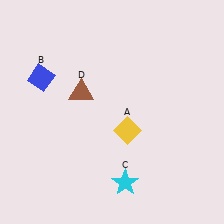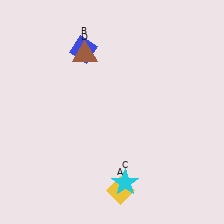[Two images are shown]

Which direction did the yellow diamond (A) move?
The yellow diamond (A) moved down.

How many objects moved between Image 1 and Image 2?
3 objects moved between the two images.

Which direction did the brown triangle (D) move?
The brown triangle (D) moved up.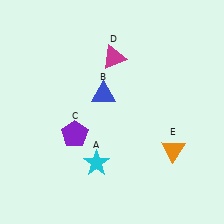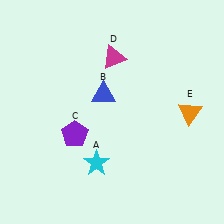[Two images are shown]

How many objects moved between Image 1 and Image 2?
1 object moved between the two images.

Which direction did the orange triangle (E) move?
The orange triangle (E) moved up.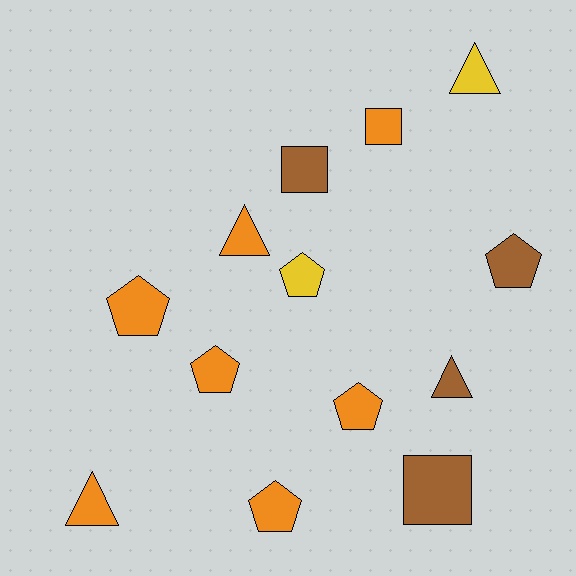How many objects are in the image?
There are 13 objects.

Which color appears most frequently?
Orange, with 7 objects.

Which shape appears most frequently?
Pentagon, with 6 objects.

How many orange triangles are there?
There are 2 orange triangles.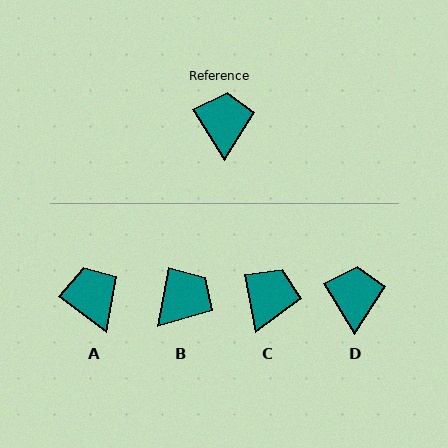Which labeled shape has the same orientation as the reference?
D.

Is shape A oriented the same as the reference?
No, it is off by about 21 degrees.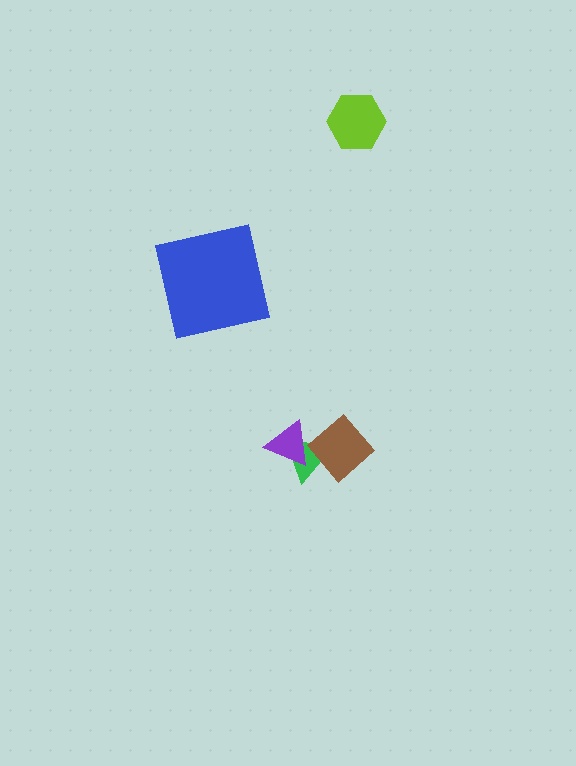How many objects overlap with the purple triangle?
2 objects overlap with the purple triangle.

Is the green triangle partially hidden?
Yes, it is partially covered by another shape.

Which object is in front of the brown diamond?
The purple triangle is in front of the brown diamond.